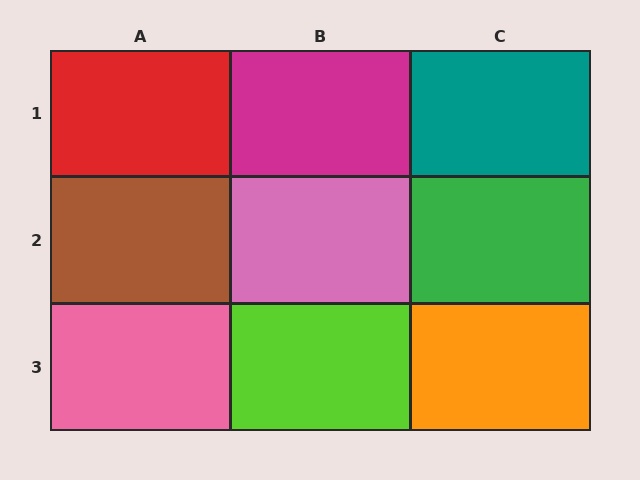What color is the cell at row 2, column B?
Pink.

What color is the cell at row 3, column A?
Pink.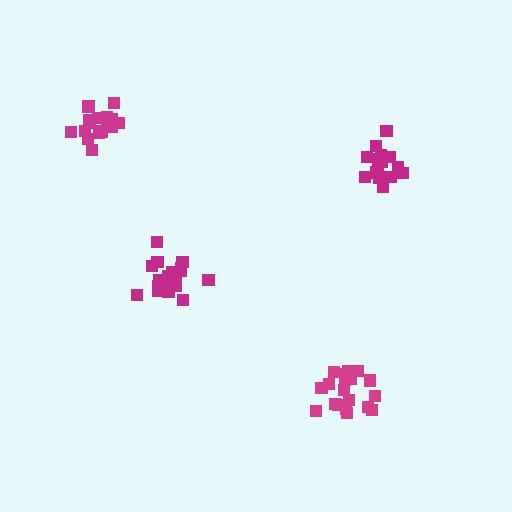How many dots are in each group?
Group 1: 21 dots, Group 2: 16 dots, Group 3: 20 dots, Group 4: 16 dots (73 total).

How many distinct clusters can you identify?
There are 4 distinct clusters.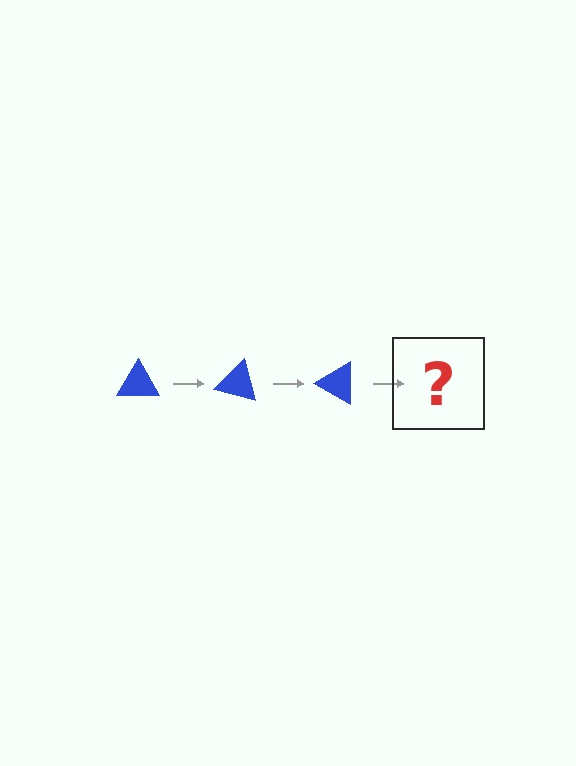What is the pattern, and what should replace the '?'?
The pattern is that the triangle rotates 15 degrees each step. The '?' should be a blue triangle rotated 45 degrees.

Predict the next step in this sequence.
The next step is a blue triangle rotated 45 degrees.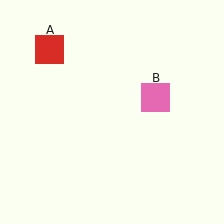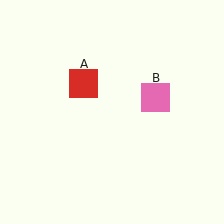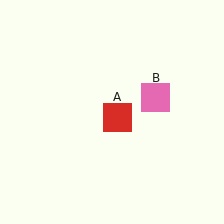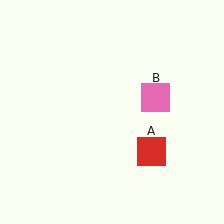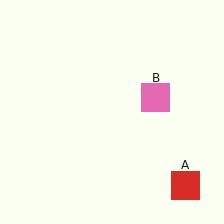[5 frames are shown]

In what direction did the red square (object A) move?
The red square (object A) moved down and to the right.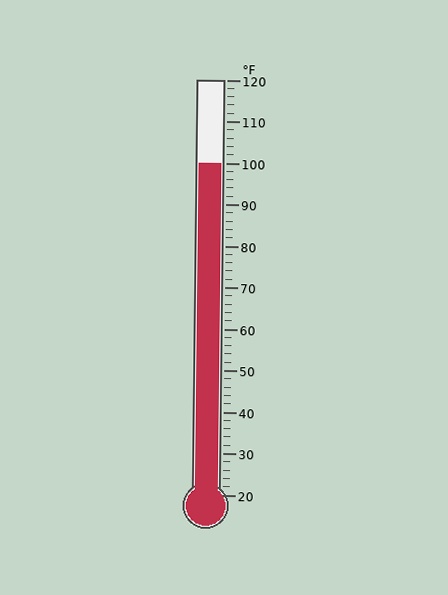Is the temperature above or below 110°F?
The temperature is below 110°F.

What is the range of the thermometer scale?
The thermometer scale ranges from 20°F to 120°F.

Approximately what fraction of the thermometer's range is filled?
The thermometer is filled to approximately 80% of its range.